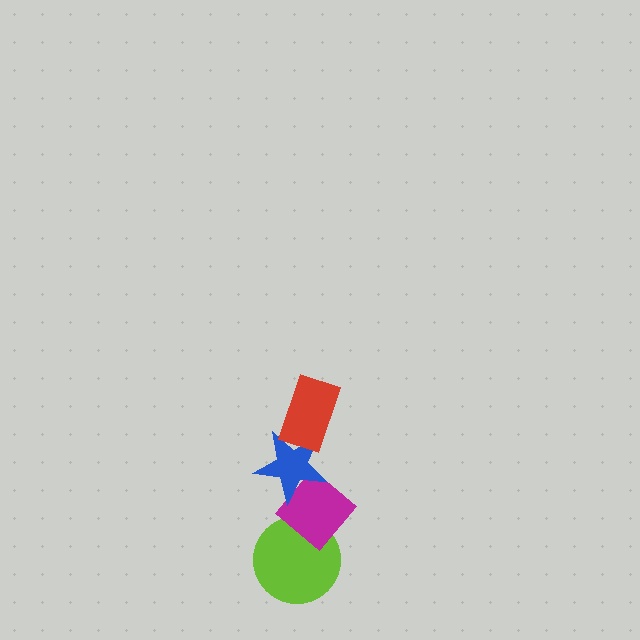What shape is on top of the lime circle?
The magenta diamond is on top of the lime circle.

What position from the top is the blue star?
The blue star is 2nd from the top.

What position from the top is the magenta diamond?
The magenta diamond is 3rd from the top.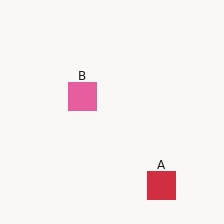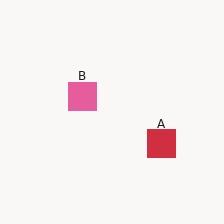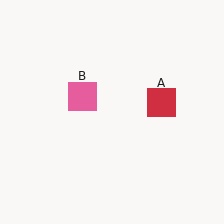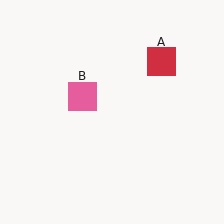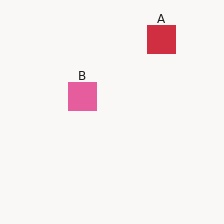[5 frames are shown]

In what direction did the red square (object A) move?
The red square (object A) moved up.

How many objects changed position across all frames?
1 object changed position: red square (object A).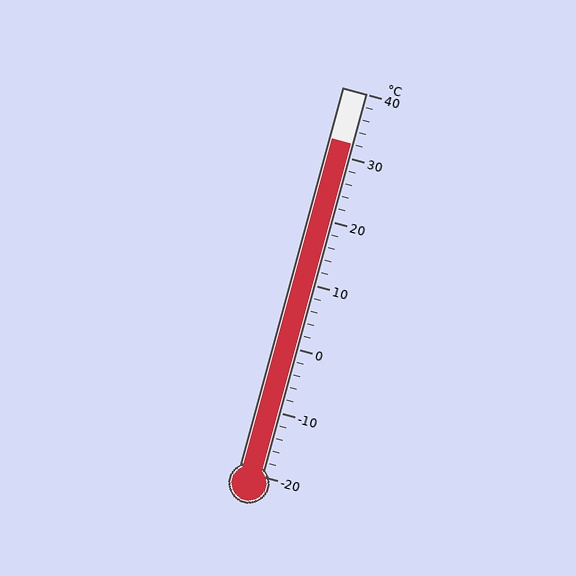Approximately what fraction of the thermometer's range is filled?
The thermometer is filled to approximately 85% of its range.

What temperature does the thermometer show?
The thermometer shows approximately 32°C.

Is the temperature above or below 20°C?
The temperature is above 20°C.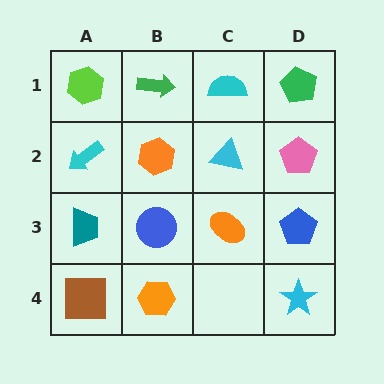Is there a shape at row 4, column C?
No, that cell is empty.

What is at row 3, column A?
A teal trapezoid.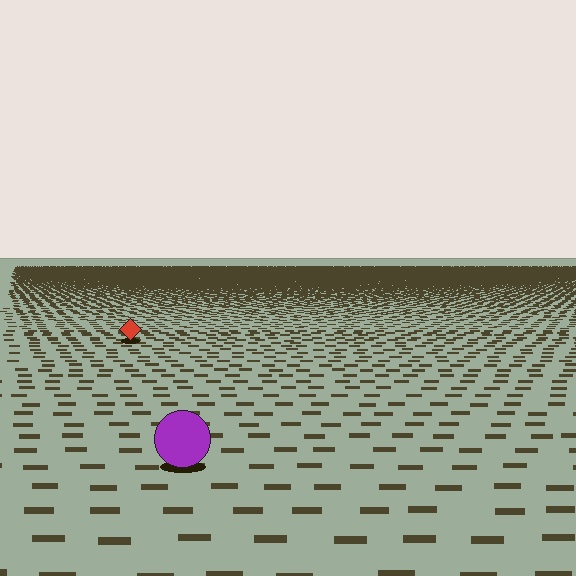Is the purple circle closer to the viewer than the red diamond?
Yes. The purple circle is closer — you can tell from the texture gradient: the ground texture is coarser near it.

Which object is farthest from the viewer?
The red diamond is farthest from the viewer. It appears smaller and the ground texture around it is denser.